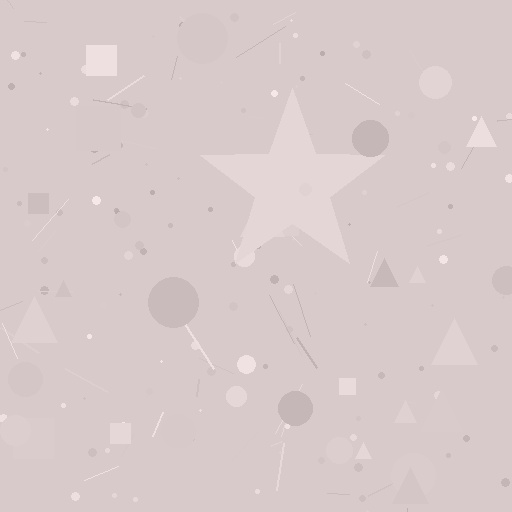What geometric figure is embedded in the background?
A star is embedded in the background.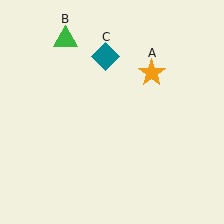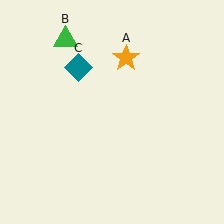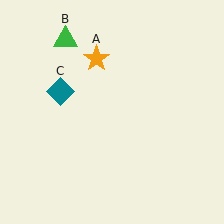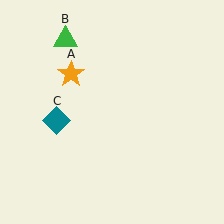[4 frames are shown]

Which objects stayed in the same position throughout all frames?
Green triangle (object B) remained stationary.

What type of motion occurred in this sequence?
The orange star (object A), teal diamond (object C) rotated counterclockwise around the center of the scene.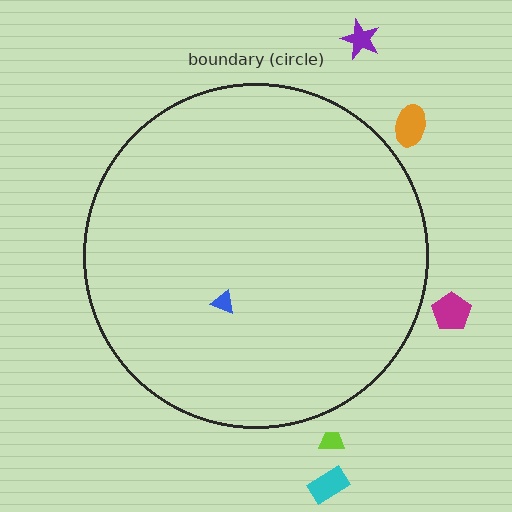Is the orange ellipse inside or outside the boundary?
Outside.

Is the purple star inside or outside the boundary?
Outside.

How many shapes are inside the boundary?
1 inside, 5 outside.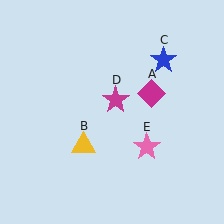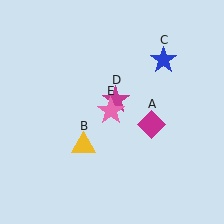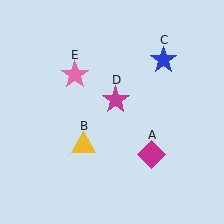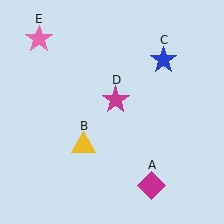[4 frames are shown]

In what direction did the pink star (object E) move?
The pink star (object E) moved up and to the left.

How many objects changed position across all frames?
2 objects changed position: magenta diamond (object A), pink star (object E).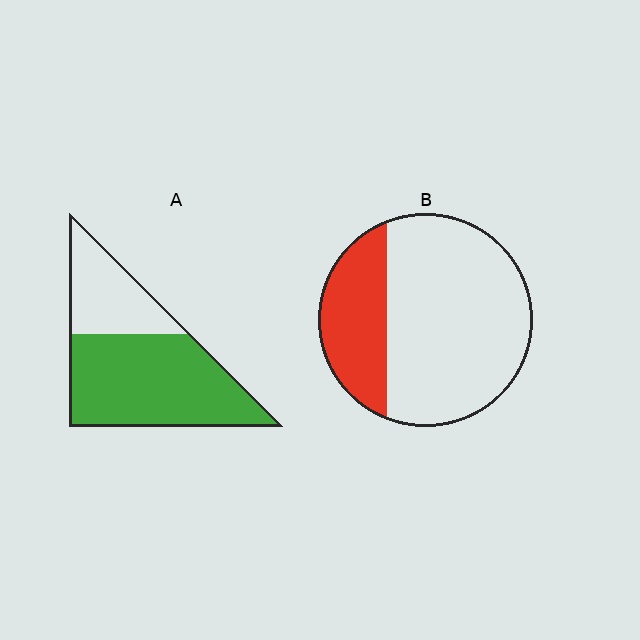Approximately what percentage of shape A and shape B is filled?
A is approximately 70% and B is approximately 30%.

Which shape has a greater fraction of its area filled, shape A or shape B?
Shape A.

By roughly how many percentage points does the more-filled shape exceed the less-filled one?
By roughly 40 percentage points (A over B).